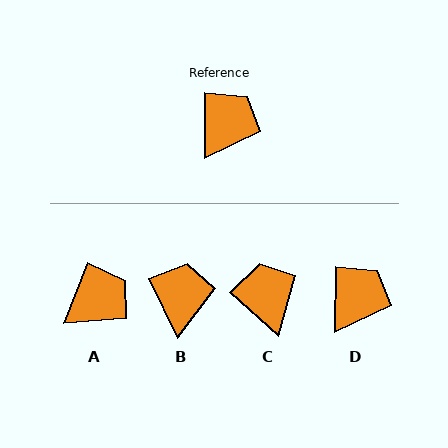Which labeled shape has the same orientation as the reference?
D.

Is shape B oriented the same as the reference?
No, it is off by about 27 degrees.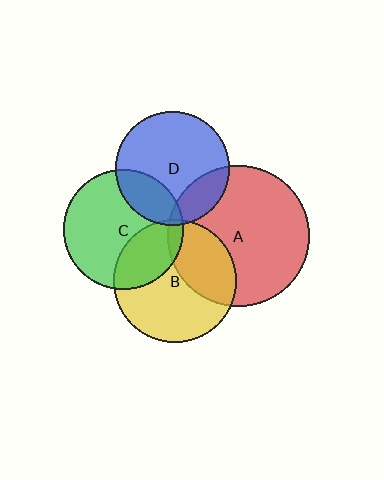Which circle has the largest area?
Circle A (red).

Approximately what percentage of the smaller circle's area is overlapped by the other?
Approximately 30%.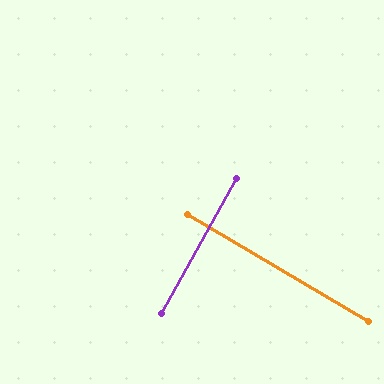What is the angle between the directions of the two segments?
Approximately 89 degrees.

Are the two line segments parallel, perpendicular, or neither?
Perpendicular — they meet at approximately 89°.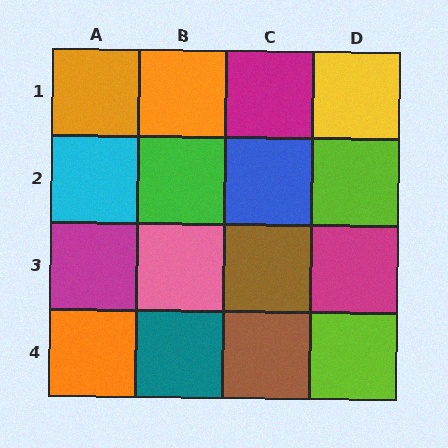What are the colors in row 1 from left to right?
Orange, orange, magenta, yellow.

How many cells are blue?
1 cell is blue.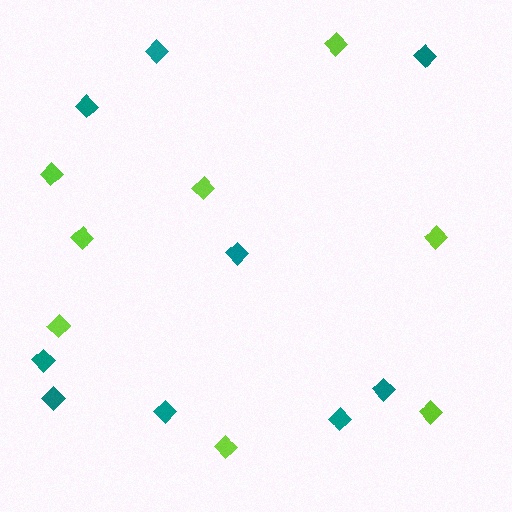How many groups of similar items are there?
There are 2 groups: one group of teal diamonds (9) and one group of lime diamonds (8).